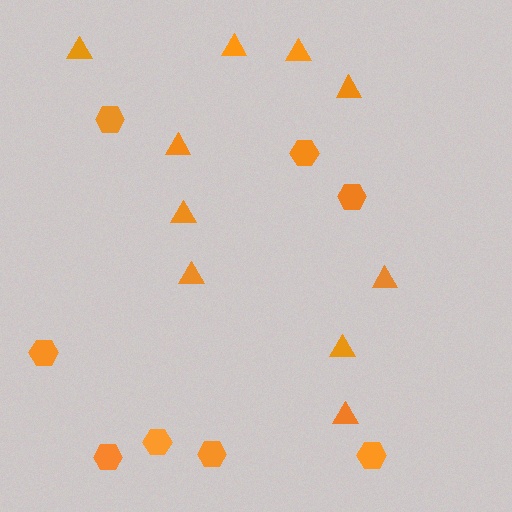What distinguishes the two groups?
There are 2 groups: one group of triangles (10) and one group of hexagons (8).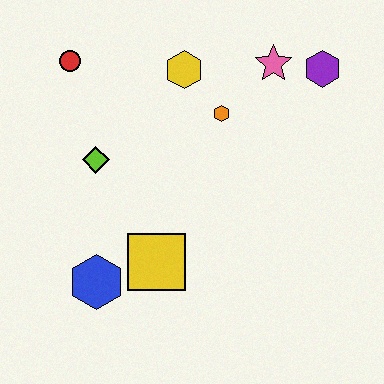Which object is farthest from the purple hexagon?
The blue hexagon is farthest from the purple hexagon.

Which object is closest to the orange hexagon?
The yellow hexagon is closest to the orange hexagon.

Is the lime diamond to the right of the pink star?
No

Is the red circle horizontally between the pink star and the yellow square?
No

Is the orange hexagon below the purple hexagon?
Yes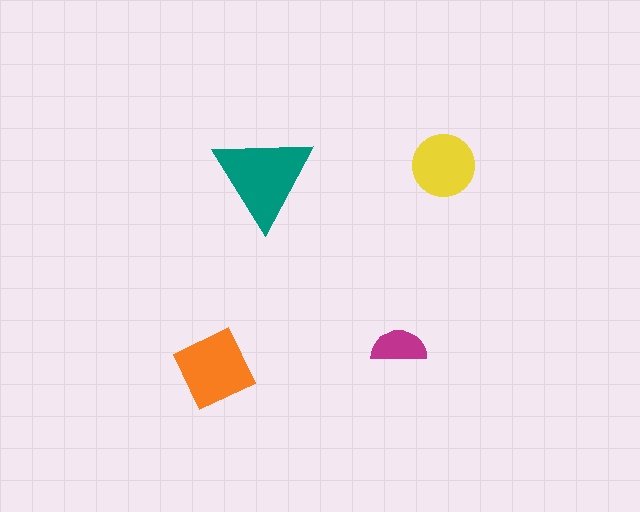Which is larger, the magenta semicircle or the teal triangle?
The teal triangle.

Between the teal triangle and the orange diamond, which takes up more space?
The teal triangle.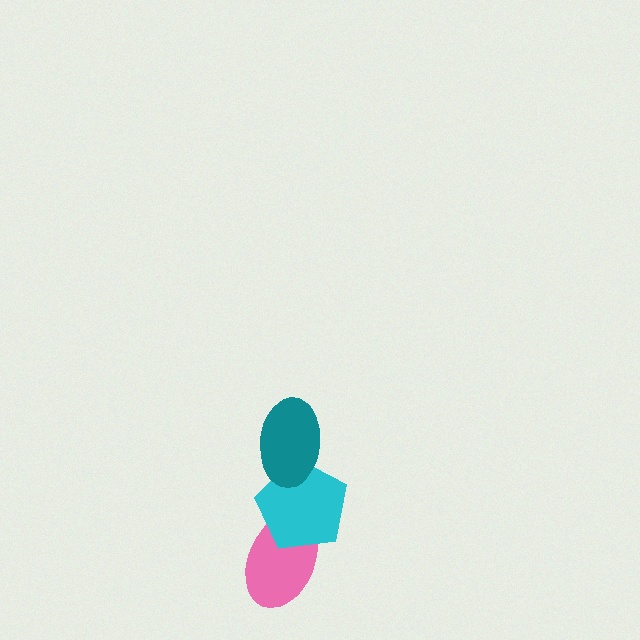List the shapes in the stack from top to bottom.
From top to bottom: the teal ellipse, the cyan pentagon, the pink ellipse.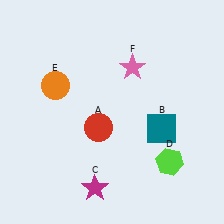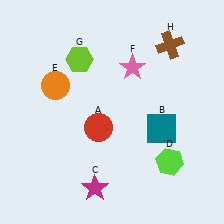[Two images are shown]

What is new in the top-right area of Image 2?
A brown cross (H) was added in the top-right area of Image 2.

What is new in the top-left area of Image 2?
A lime hexagon (G) was added in the top-left area of Image 2.